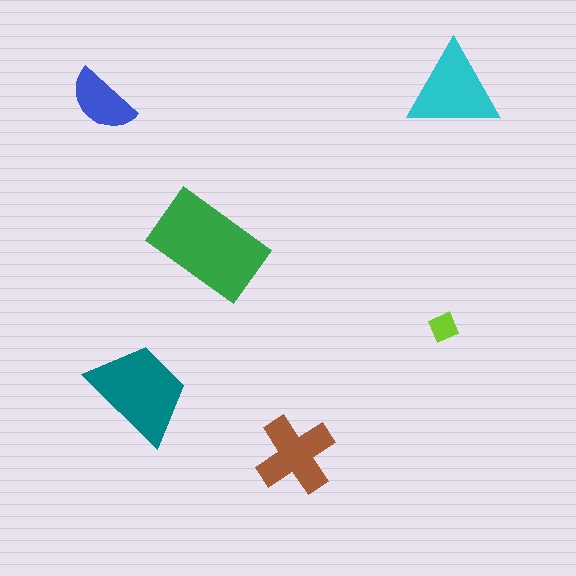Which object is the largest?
The green rectangle.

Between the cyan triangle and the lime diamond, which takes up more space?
The cyan triangle.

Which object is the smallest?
The lime diamond.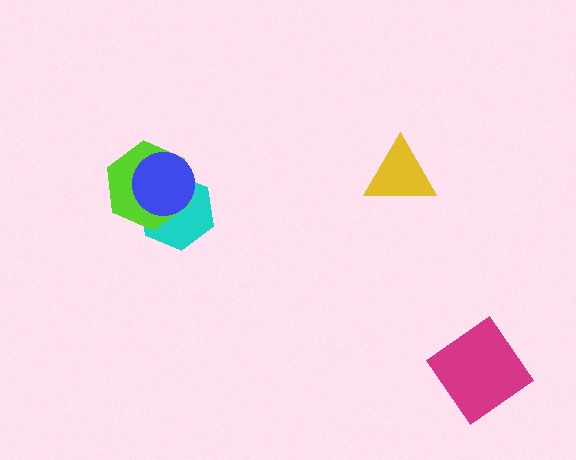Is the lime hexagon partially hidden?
Yes, it is partially covered by another shape.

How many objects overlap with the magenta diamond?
0 objects overlap with the magenta diamond.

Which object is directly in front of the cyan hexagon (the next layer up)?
The lime hexagon is directly in front of the cyan hexagon.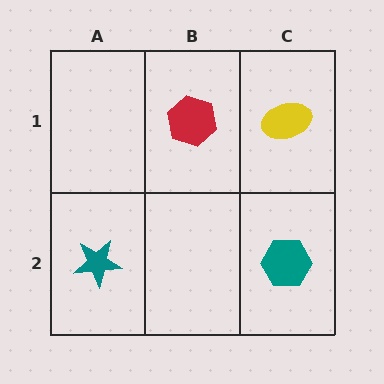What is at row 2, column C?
A teal hexagon.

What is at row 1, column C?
A yellow ellipse.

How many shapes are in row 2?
2 shapes.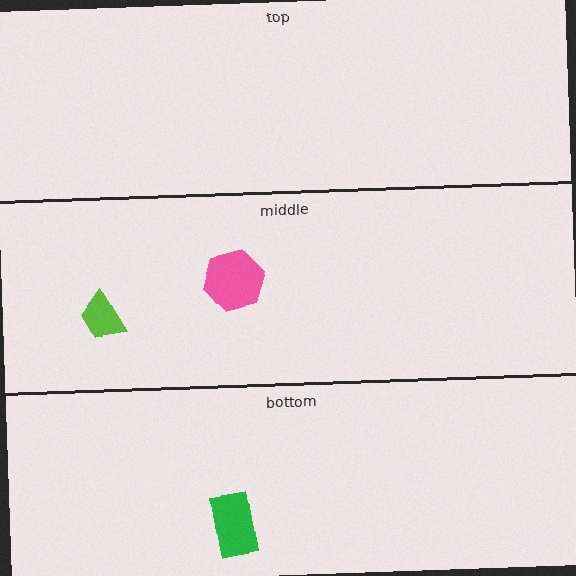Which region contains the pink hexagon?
The middle region.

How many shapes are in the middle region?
2.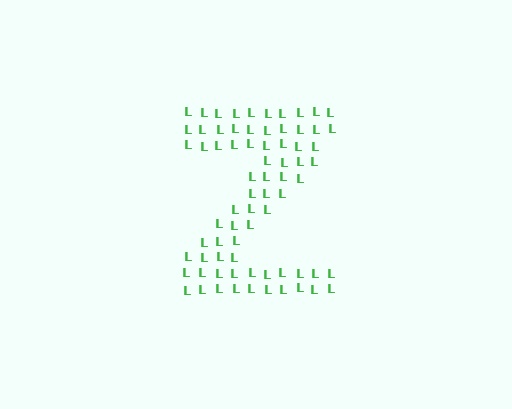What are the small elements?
The small elements are letter L's.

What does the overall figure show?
The overall figure shows the letter Z.